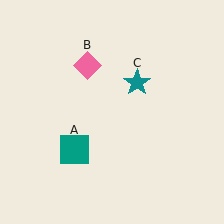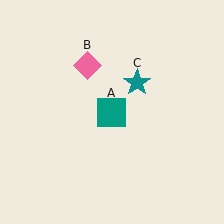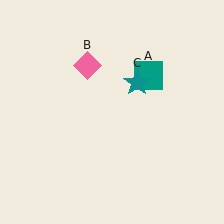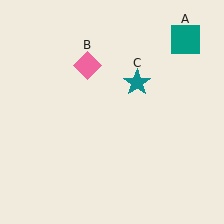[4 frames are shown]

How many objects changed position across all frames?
1 object changed position: teal square (object A).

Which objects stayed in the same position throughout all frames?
Pink diamond (object B) and teal star (object C) remained stationary.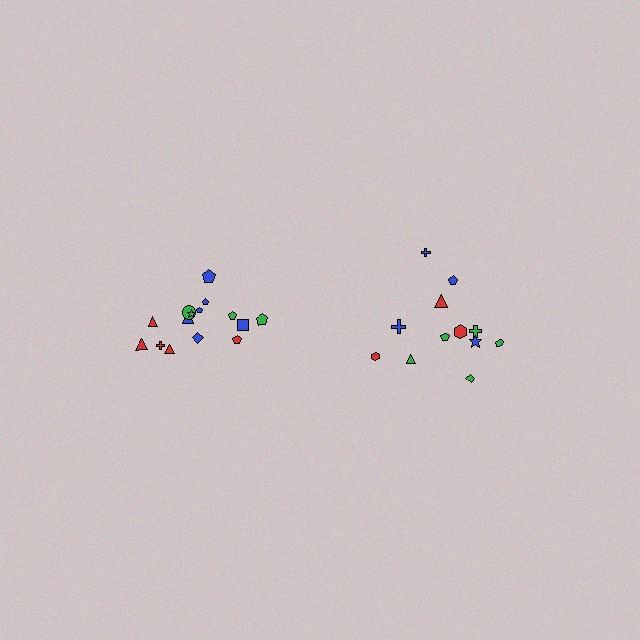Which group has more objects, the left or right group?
The left group.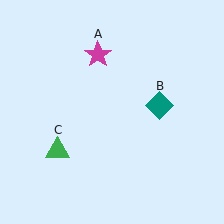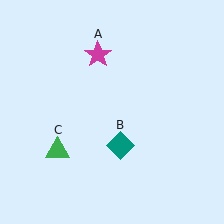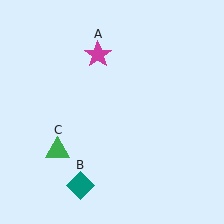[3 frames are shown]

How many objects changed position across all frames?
1 object changed position: teal diamond (object B).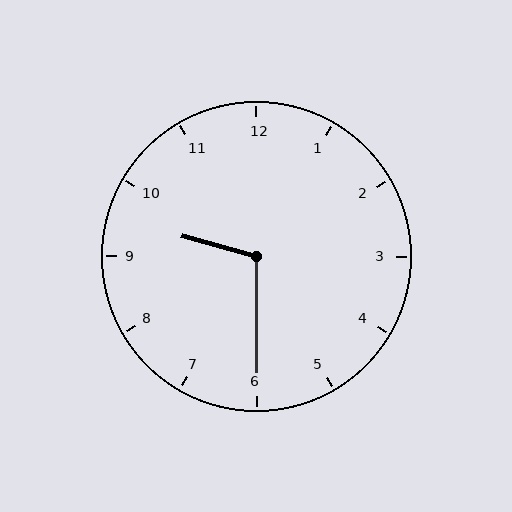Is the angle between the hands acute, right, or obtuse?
It is obtuse.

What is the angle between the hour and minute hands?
Approximately 105 degrees.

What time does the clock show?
9:30.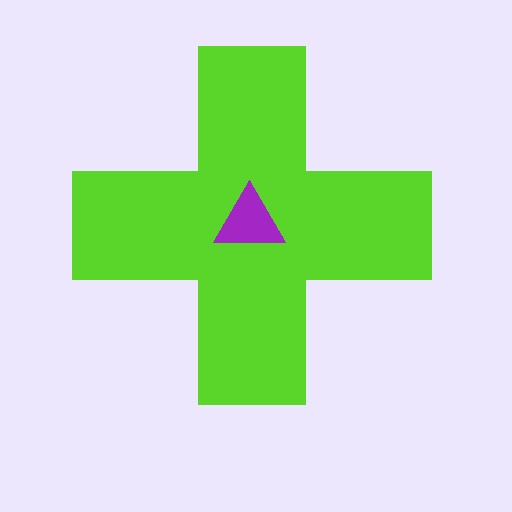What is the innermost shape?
The purple triangle.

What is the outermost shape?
The lime cross.